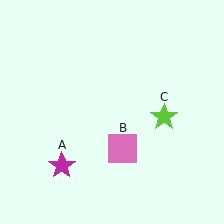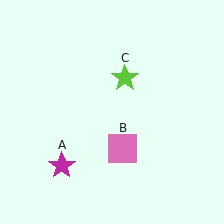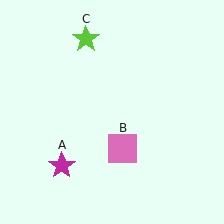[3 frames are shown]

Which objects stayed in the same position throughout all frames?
Magenta star (object A) and pink square (object B) remained stationary.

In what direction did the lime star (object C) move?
The lime star (object C) moved up and to the left.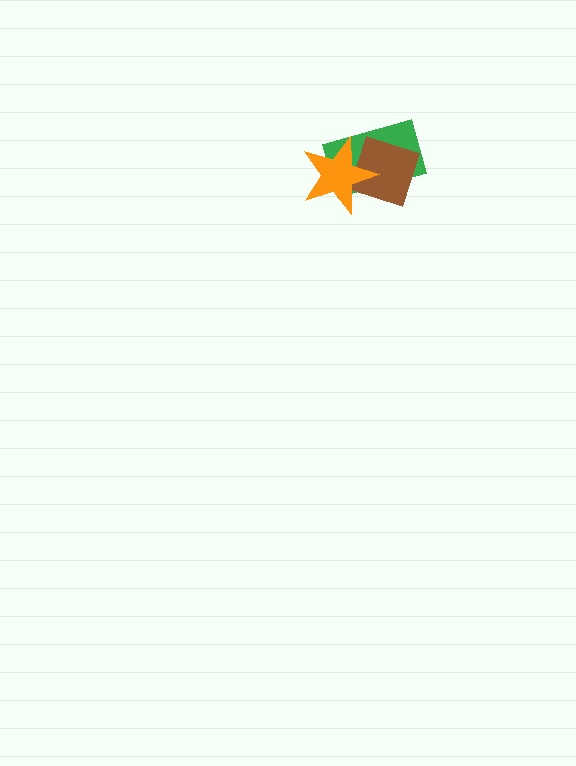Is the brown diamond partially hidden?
Yes, it is partially covered by another shape.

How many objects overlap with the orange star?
2 objects overlap with the orange star.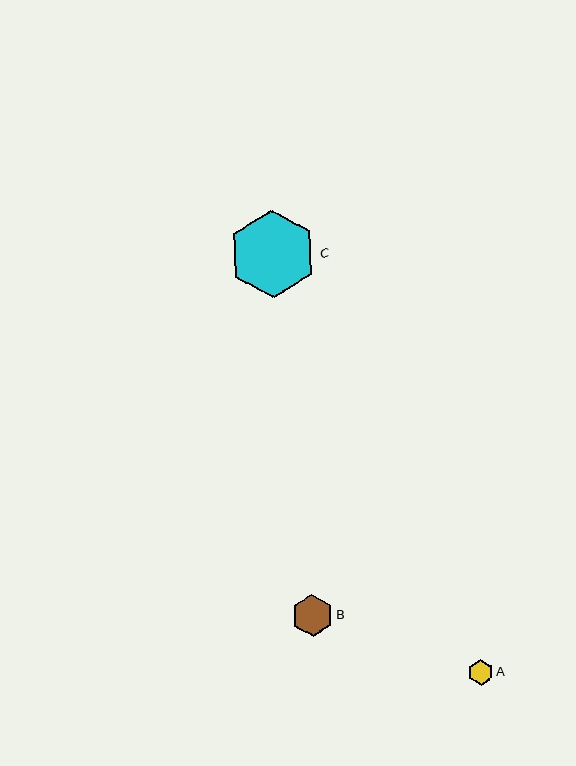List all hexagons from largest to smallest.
From largest to smallest: C, B, A.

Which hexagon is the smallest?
Hexagon A is the smallest with a size of approximately 25 pixels.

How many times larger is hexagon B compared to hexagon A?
Hexagon B is approximately 1.7 times the size of hexagon A.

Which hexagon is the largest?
Hexagon C is the largest with a size of approximately 88 pixels.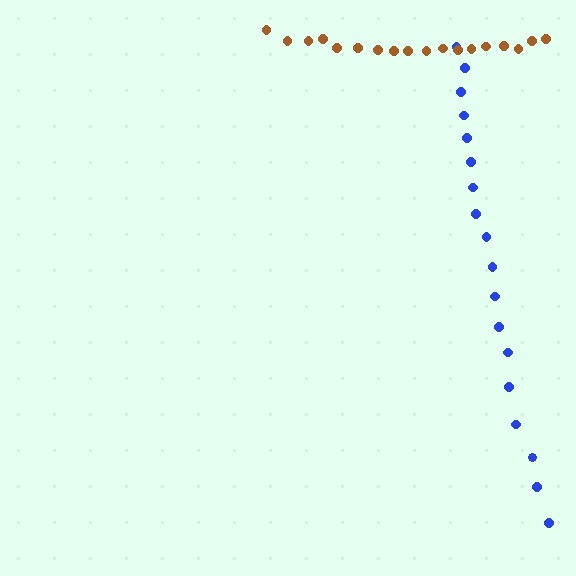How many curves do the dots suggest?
There are 2 distinct paths.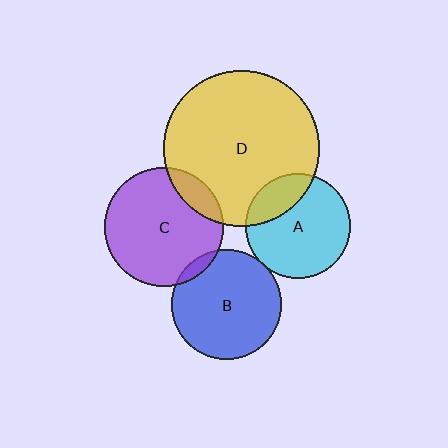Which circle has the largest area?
Circle D (yellow).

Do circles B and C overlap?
Yes.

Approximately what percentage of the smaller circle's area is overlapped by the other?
Approximately 5%.